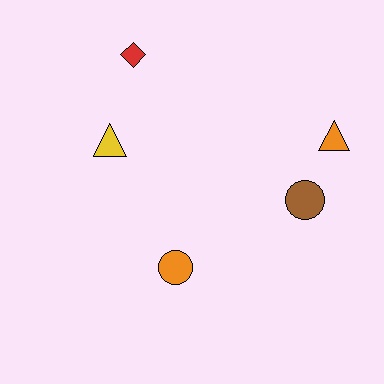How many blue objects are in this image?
There are no blue objects.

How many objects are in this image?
There are 5 objects.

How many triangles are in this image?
There are 2 triangles.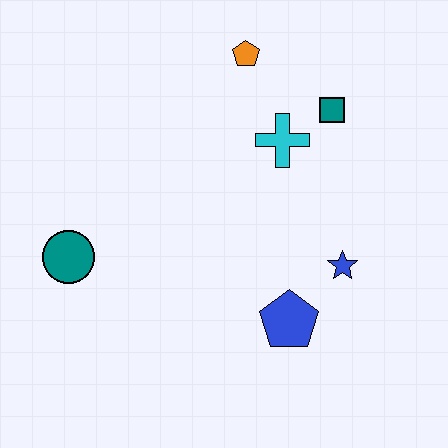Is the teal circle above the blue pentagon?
Yes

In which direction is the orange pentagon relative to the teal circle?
The orange pentagon is above the teal circle.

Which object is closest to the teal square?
The cyan cross is closest to the teal square.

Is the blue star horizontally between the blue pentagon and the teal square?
No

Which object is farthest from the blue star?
The teal circle is farthest from the blue star.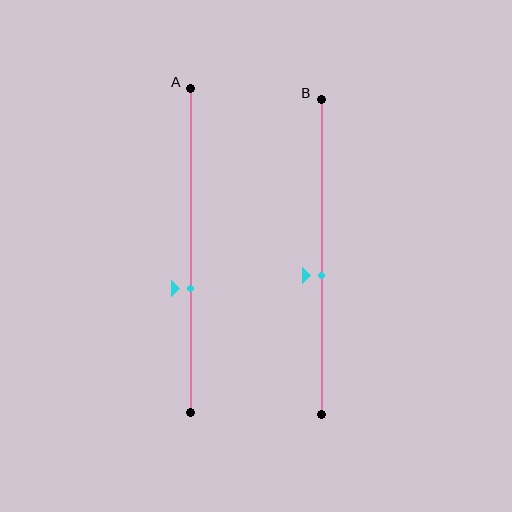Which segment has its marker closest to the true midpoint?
Segment B has its marker closest to the true midpoint.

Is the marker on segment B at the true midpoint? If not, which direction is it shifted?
No, the marker on segment B is shifted downward by about 6% of the segment length.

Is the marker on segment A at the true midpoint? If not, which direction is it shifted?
No, the marker on segment A is shifted downward by about 12% of the segment length.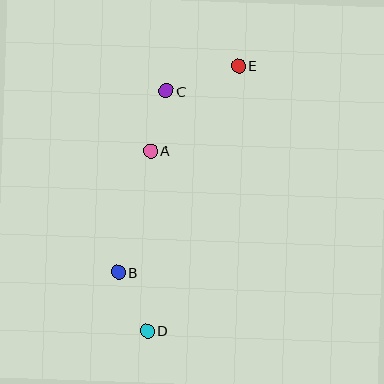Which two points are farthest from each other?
Points D and E are farthest from each other.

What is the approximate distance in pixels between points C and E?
The distance between C and E is approximately 77 pixels.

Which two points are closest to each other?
Points A and C are closest to each other.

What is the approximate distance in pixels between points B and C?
The distance between B and C is approximately 188 pixels.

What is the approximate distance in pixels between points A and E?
The distance between A and E is approximately 122 pixels.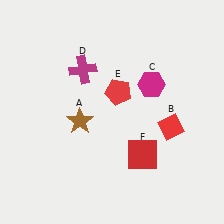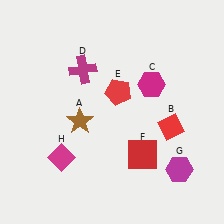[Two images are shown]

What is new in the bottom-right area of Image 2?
A magenta hexagon (G) was added in the bottom-right area of Image 2.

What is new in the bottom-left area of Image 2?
A magenta diamond (H) was added in the bottom-left area of Image 2.